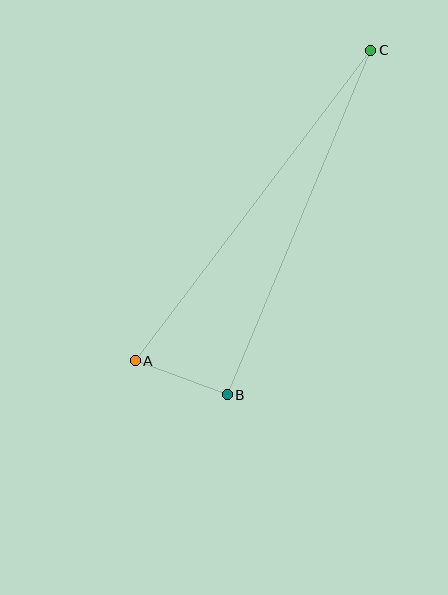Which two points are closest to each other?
Points A and B are closest to each other.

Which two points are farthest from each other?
Points A and C are farthest from each other.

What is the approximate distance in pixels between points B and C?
The distance between B and C is approximately 373 pixels.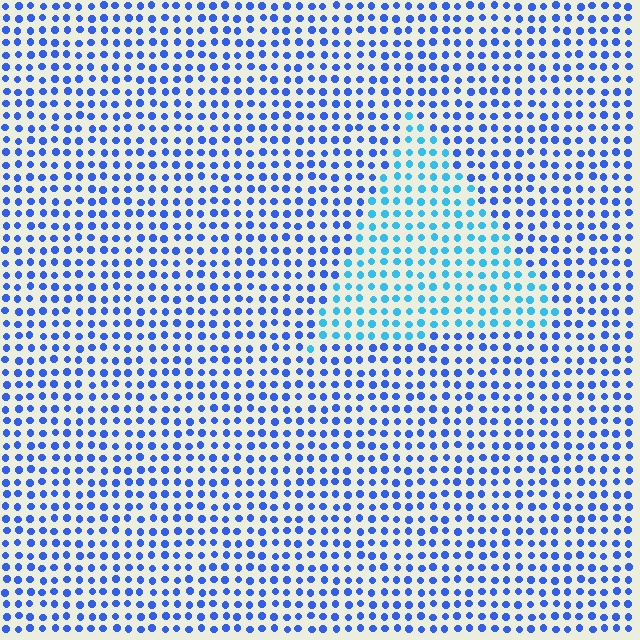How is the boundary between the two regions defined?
The boundary is defined purely by a slight shift in hue (about 32 degrees). Spacing, size, and orientation are identical on both sides.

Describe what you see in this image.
The image is filled with small blue elements in a uniform arrangement. A triangle-shaped region is visible where the elements are tinted to a slightly different hue, forming a subtle color boundary.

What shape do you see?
I see a triangle.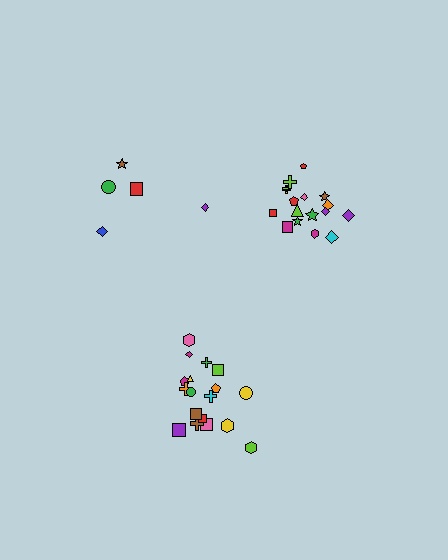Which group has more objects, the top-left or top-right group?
The top-right group.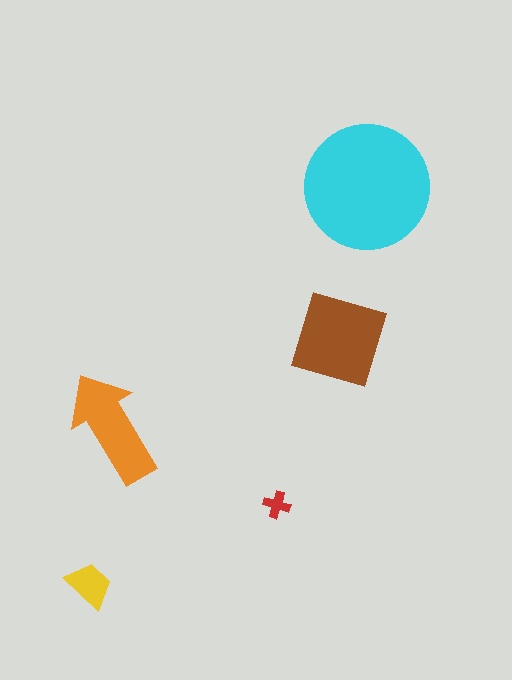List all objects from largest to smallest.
The cyan circle, the brown diamond, the orange arrow, the yellow trapezoid, the red cross.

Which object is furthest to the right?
The cyan circle is rightmost.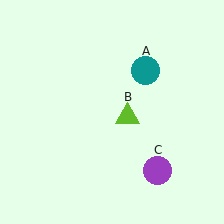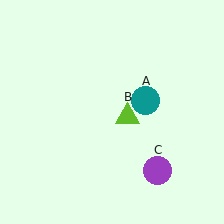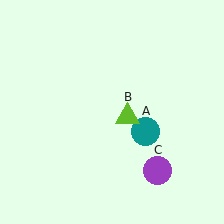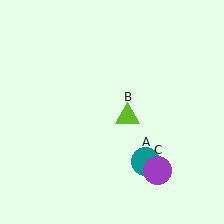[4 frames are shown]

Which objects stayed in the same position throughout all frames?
Lime triangle (object B) and purple circle (object C) remained stationary.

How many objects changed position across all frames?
1 object changed position: teal circle (object A).